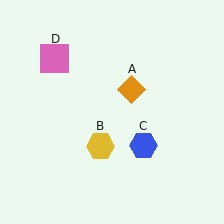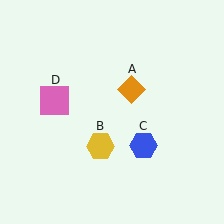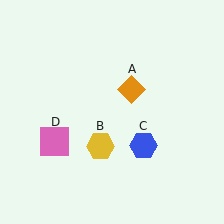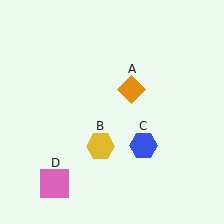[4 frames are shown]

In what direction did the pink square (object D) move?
The pink square (object D) moved down.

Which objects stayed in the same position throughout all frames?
Orange diamond (object A) and yellow hexagon (object B) and blue hexagon (object C) remained stationary.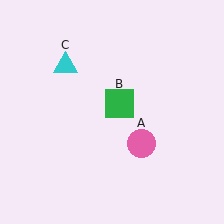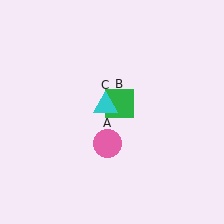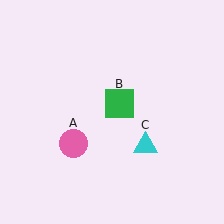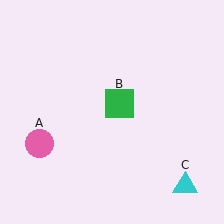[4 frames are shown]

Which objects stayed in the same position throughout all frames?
Green square (object B) remained stationary.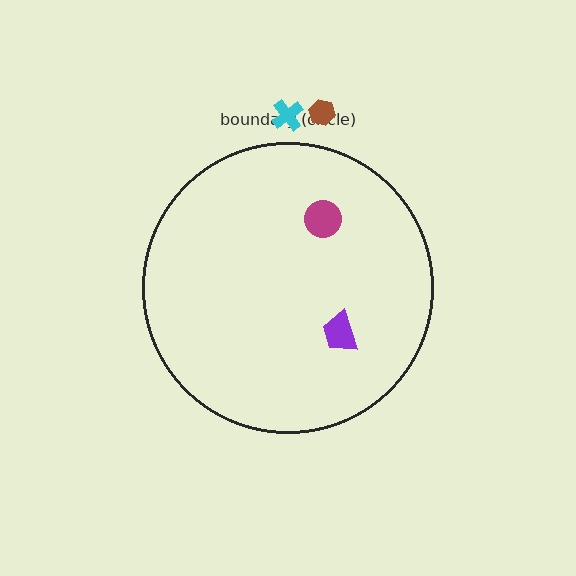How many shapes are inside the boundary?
2 inside, 2 outside.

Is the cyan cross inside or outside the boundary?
Outside.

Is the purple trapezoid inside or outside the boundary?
Inside.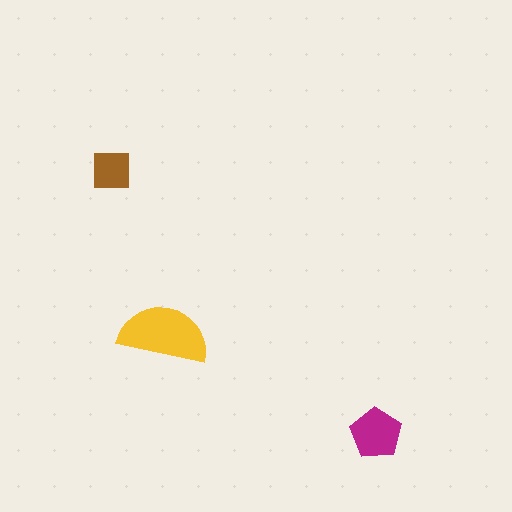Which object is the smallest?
The brown square.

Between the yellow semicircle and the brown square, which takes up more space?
The yellow semicircle.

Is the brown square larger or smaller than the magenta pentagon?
Smaller.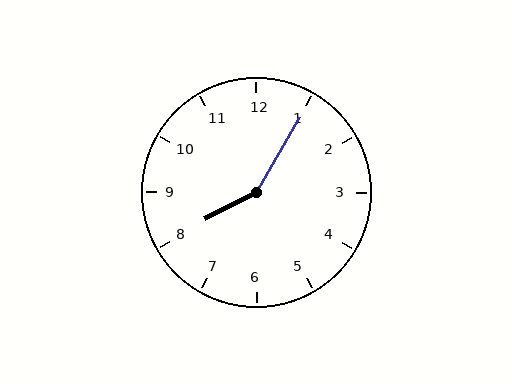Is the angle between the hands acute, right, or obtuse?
It is obtuse.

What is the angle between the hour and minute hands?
Approximately 148 degrees.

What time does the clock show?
8:05.